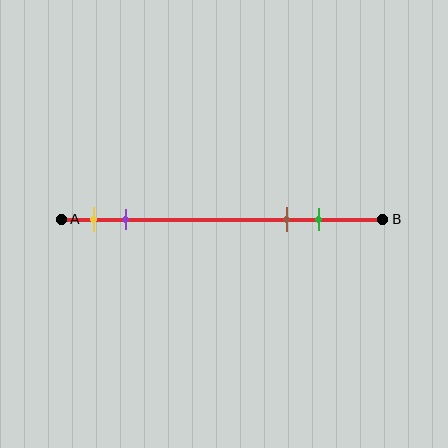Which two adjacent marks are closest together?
The yellow and purple marks are the closest adjacent pair.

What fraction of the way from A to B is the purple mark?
The purple mark is approximately 20% (0.2) of the way from A to B.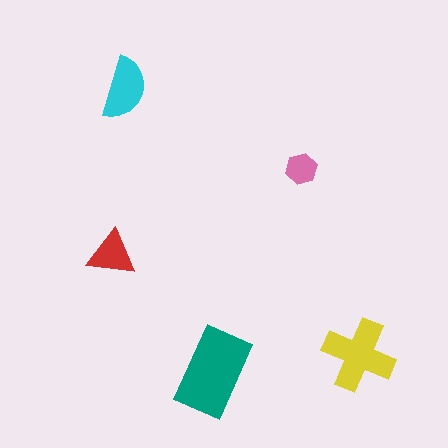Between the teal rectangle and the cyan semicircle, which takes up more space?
The teal rectangle.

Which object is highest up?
The cyan semicircle is topmost.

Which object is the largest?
The teal rectangle.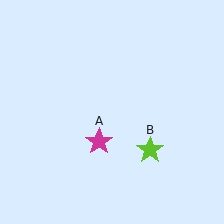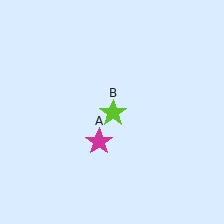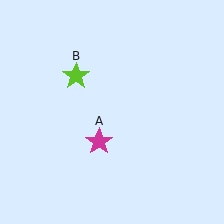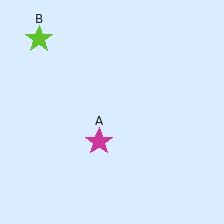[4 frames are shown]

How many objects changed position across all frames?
1 object changed position: lime star (object B).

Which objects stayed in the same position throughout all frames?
Magenta star (object A) remained stationary.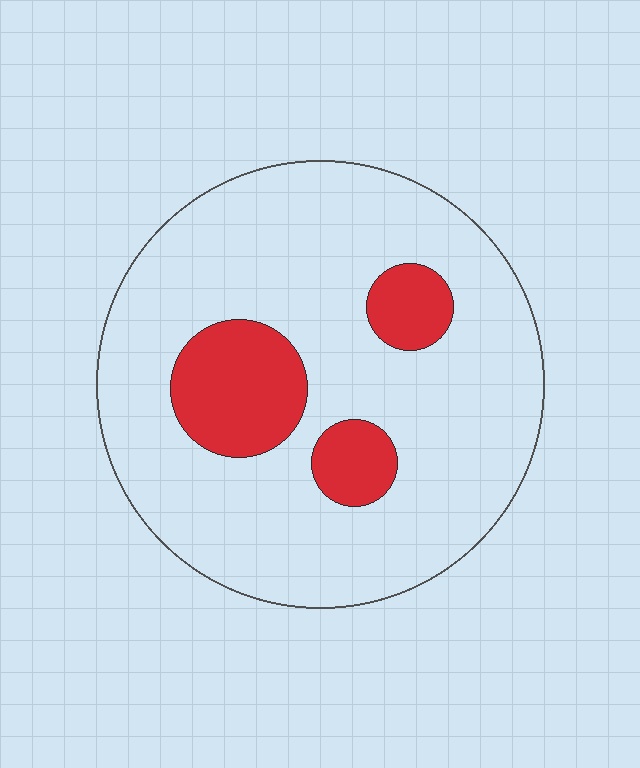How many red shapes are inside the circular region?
3.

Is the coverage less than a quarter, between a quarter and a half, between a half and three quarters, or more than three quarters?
Less than a quarter.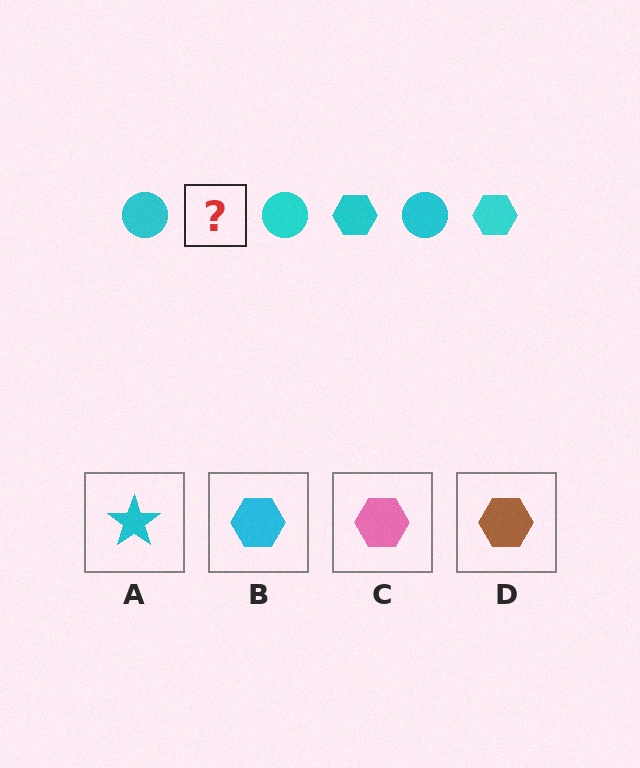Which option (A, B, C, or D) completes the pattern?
B.